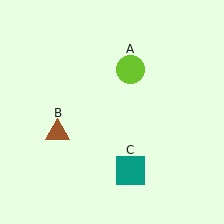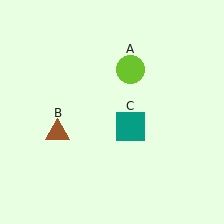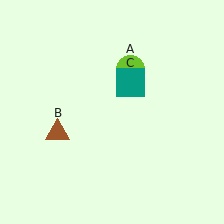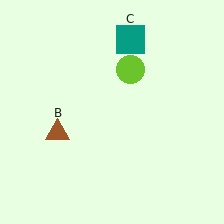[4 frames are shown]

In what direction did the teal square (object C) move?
The teal square (object C) moved up.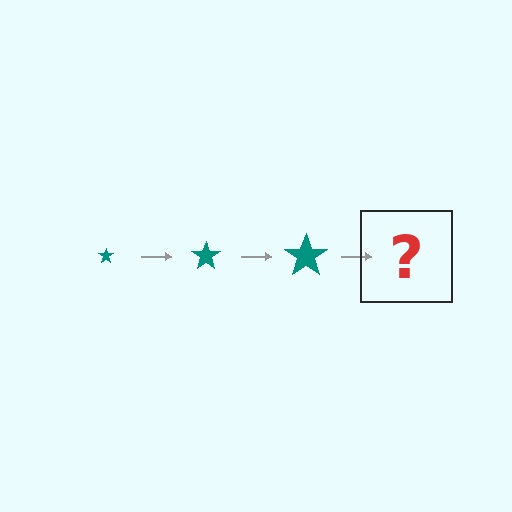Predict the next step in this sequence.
The next step is a teal star, larger than the previous one.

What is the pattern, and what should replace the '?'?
The pattern is that the star gets progressively larger each step. The '?' should be a teal star, larger than the previous one.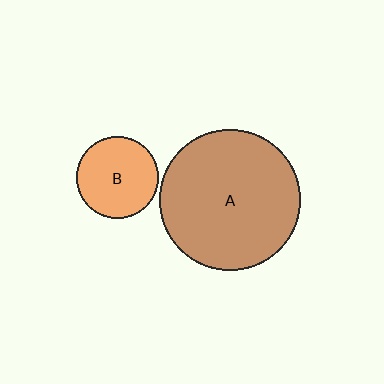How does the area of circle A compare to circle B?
Approximately 3.0 times.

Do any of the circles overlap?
No, none of the circles overlap.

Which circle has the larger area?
Circle A (brown).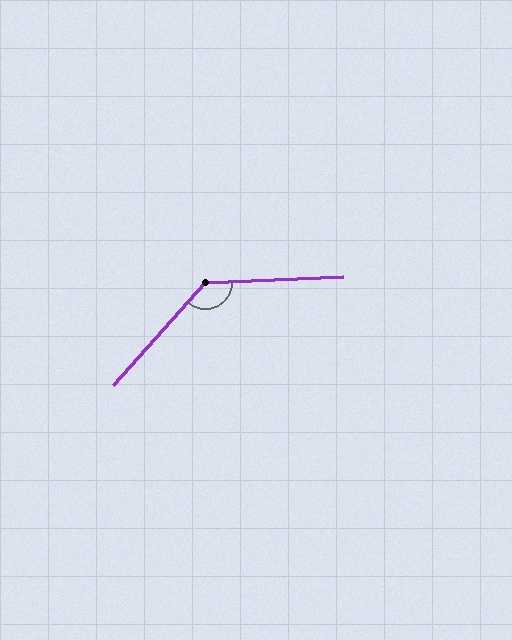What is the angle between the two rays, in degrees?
Approximately 134 degrees.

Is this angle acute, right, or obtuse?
It is obtuse.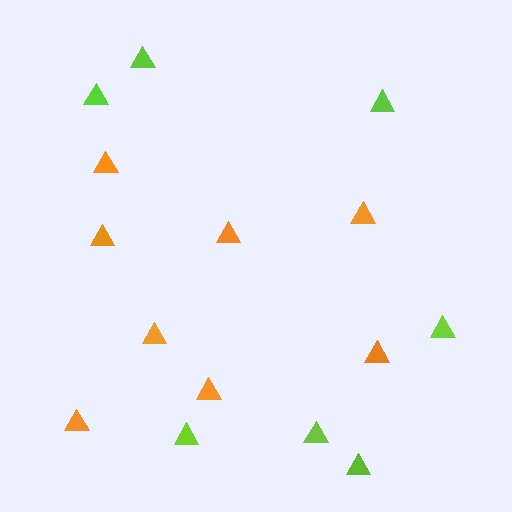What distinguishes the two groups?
There are 2 groups: one group of lime triangles (7) and one group of orange triangles (8).